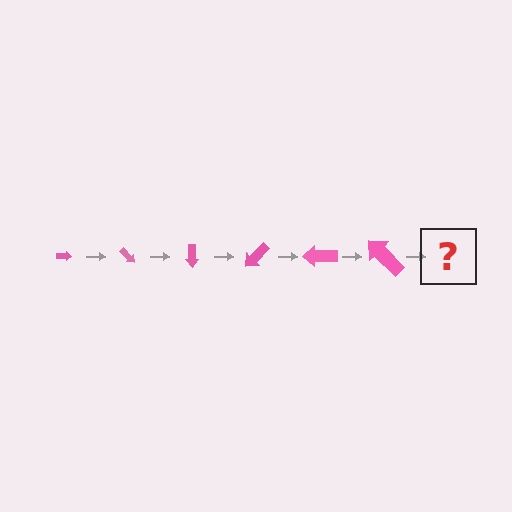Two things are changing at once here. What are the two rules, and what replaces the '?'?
The two rules are that the arrow grows larger each step and it rotates 45 degrees each step. The '?' should be an arrow, larger than the previous one and rotated 270 degrees from the start.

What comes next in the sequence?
The next element should be an arrow, larger than the previous one and rotated 270 degrees from the start.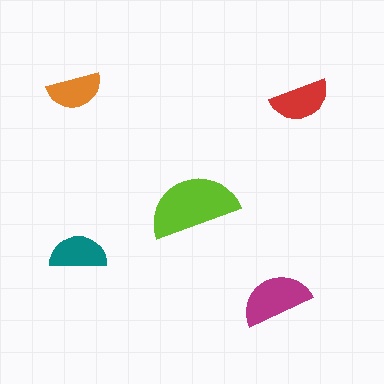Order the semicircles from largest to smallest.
the lime one, the magenta one, the red one, the teal one, the orange one.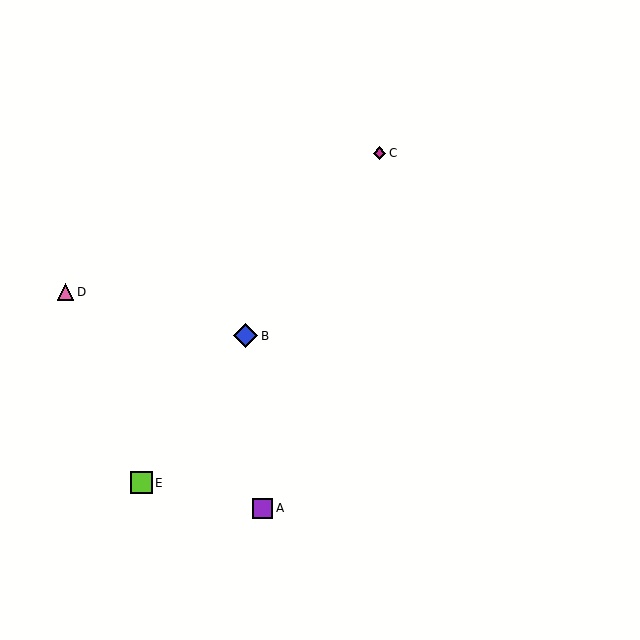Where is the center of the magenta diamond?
The center of the magenta diamond is at (379, 153).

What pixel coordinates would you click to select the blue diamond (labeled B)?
Click at (245, 336) to select the blue diamond B.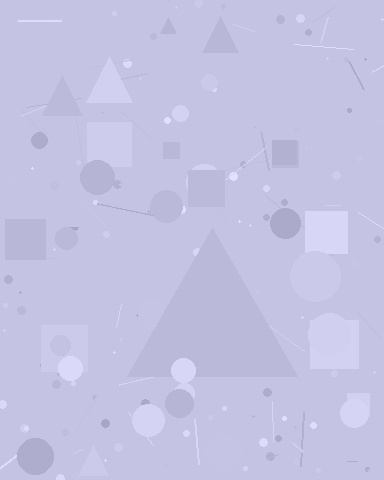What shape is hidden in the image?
A triangle is hidden in the image.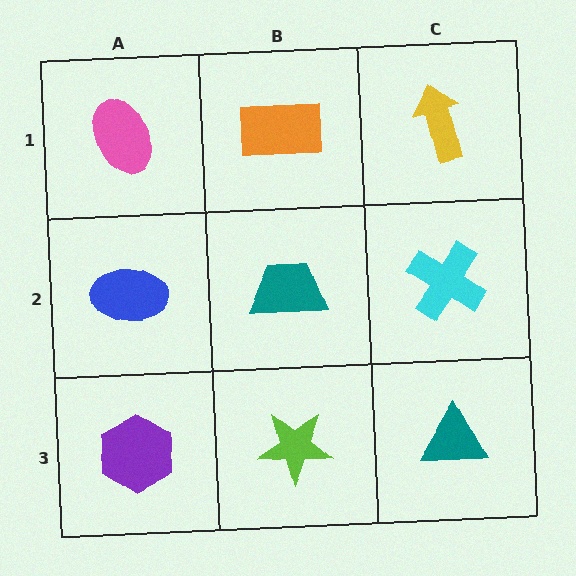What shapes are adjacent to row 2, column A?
A pink ellipse (row 1, column A), a purple hexagon (row 3, column A), a teal trapezoid (row 2, column B).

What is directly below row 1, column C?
A cyan cross.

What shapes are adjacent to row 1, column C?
A cyan cross (row 2, column C), an orange rectangle (row 1, column B).